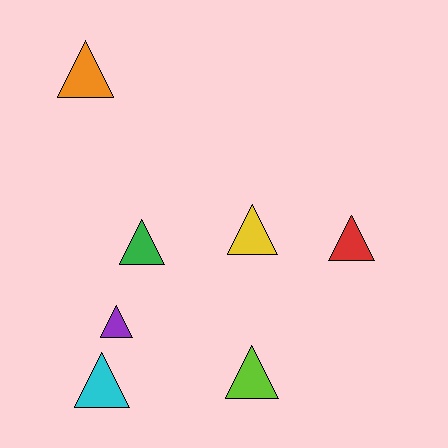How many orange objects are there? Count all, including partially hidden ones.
There is 1 orange object.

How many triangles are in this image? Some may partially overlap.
There are 7 triangles.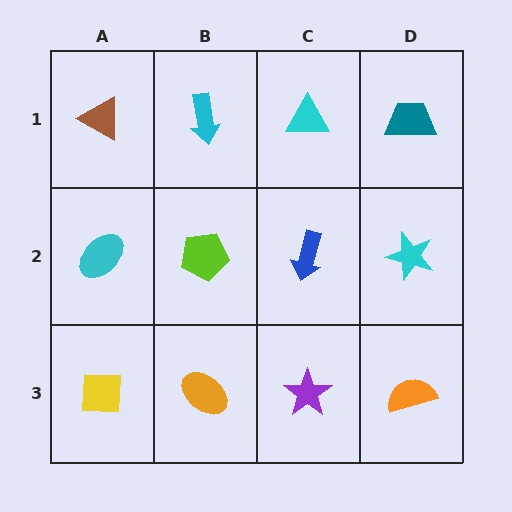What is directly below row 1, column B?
A lime pentagon.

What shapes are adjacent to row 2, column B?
A cyan arrow (row 1, column B), an orange ellipse (row 3, column B), a cyan ellipse (row 2, column A), a blue arrow (row 2, column C).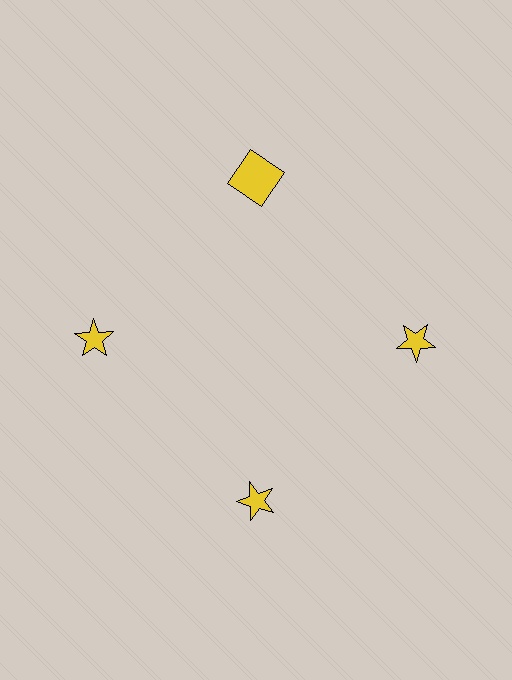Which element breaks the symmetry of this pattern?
The yellow square at roughly the 12 o'clock position breaks the symmetry. All other shapes are yellow stars.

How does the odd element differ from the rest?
It has a different shape: square instead of star.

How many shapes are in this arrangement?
There are 4 shapes arranged in a ring pattern.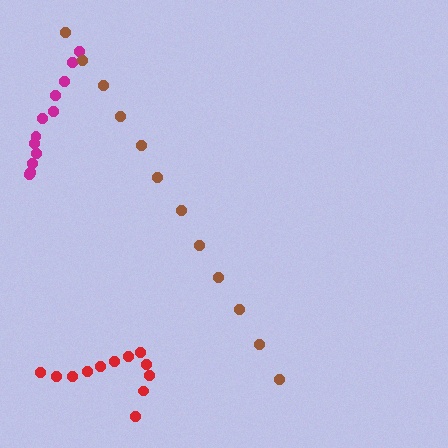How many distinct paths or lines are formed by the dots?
There are 3 distinct paths.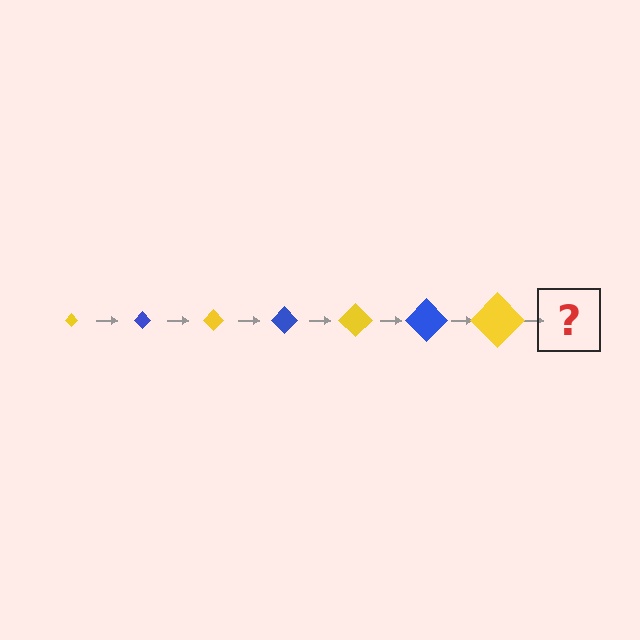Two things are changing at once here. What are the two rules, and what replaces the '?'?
The two rules are that the diamond grows larger each step and the color cycles through yellow and blue. The '?' should be a blue diamond, larger than the previous one.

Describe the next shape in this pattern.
It should be a blue diamond, larger than the previous one.